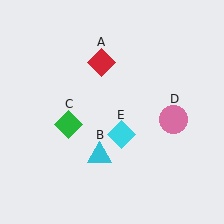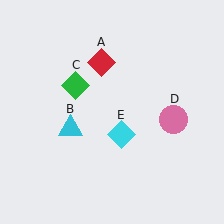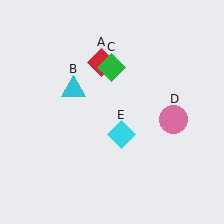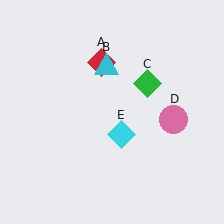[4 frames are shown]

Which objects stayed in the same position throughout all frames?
Red diamond (object A) and pink circle (object D) and cyan diamond (object E) remained stationary.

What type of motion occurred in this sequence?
The cyan triangle (object B), green diamond (object C) rotated clockwise around the center of the scene.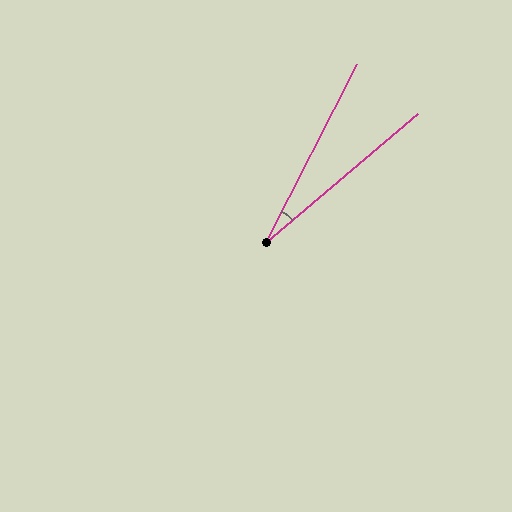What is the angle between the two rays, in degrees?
Approximately 23 degrees.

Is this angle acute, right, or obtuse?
It is acute.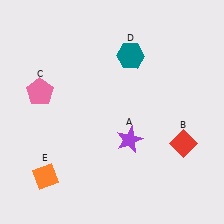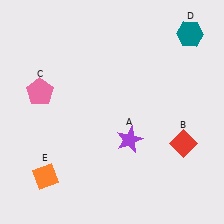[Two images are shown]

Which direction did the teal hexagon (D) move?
The teal hexagon (D) moved right.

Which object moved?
The teal hexagon (D) moved right.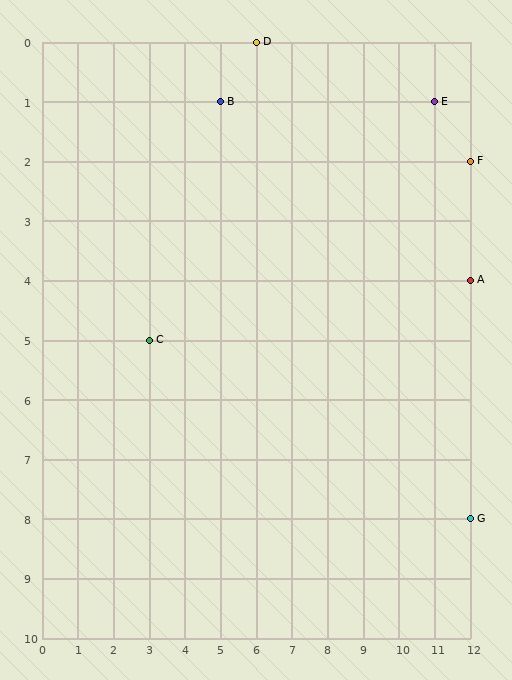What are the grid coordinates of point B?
Point B is at grid coordinates (5, 1).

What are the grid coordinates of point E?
Point E is at grid coordinates (11, 1).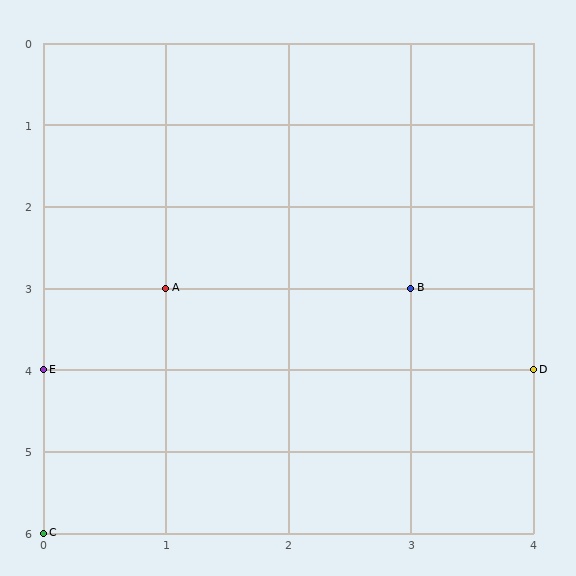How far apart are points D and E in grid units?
Points D and E are 4 columns apart.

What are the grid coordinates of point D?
Point D is at grid coordinates (4, 4).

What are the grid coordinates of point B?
Point B is at grid coordinates (3, 3).